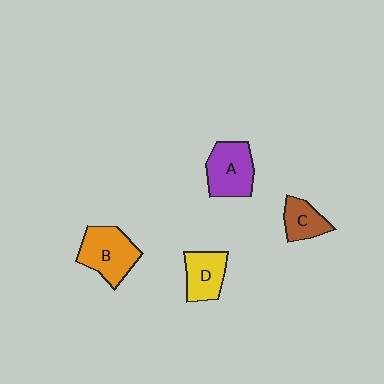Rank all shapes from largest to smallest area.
From largest to smallest: B (orange), A (purple), D (yellow), C (brown).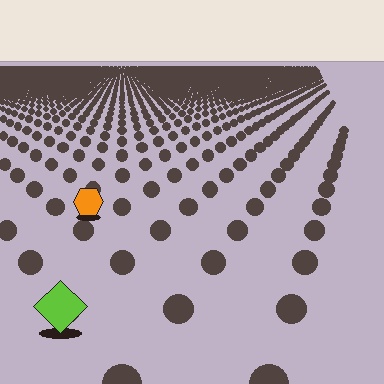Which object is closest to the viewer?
The lime diamond is closest. The texture marks near it are larger and more spread out.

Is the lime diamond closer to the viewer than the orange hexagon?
Yes. The lime diamond is closer — you can tell from the texture gradient: the ground texture is coarser near it.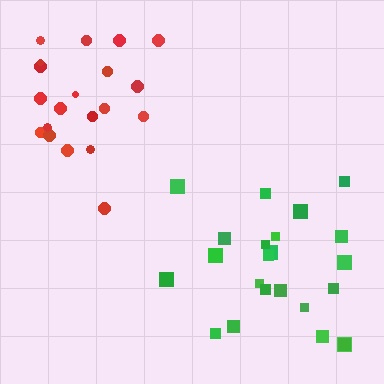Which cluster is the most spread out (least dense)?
Green.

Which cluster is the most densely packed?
Red.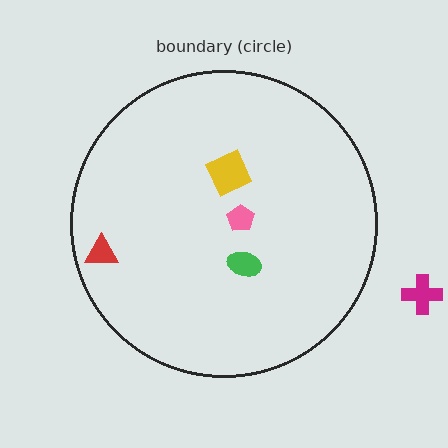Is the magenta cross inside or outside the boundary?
Outside.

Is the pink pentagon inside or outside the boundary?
Inside.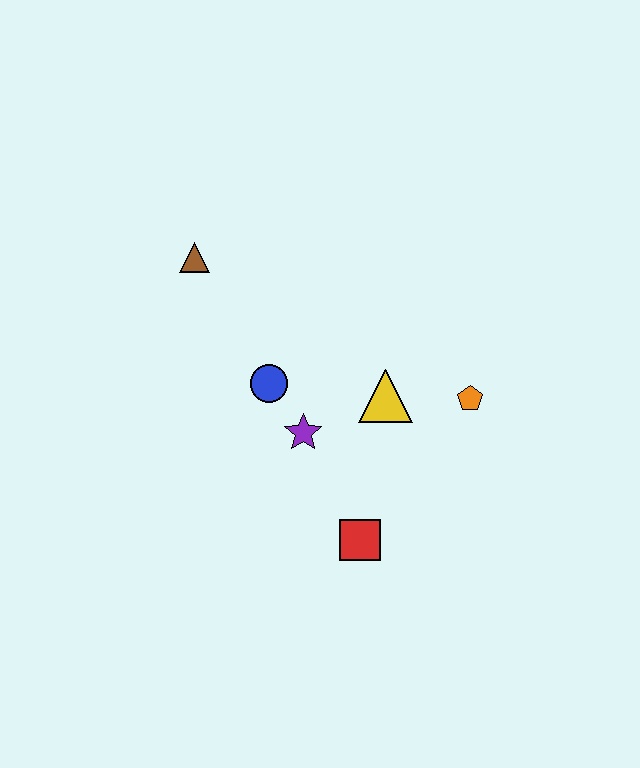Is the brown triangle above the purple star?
Yes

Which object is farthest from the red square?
The brown triangle is farthest from the red square.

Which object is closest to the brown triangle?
The blue circle is closest to the brown triangle.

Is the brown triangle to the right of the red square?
No